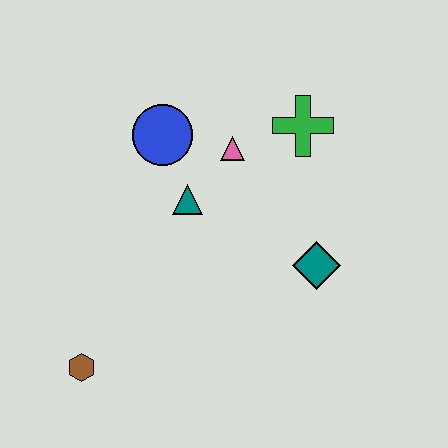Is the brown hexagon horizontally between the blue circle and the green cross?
No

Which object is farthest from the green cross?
The brown hexagon is farthest from the green cross.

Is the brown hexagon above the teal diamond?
No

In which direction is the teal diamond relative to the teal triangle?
The teal diamond is to the right of the teal triangle.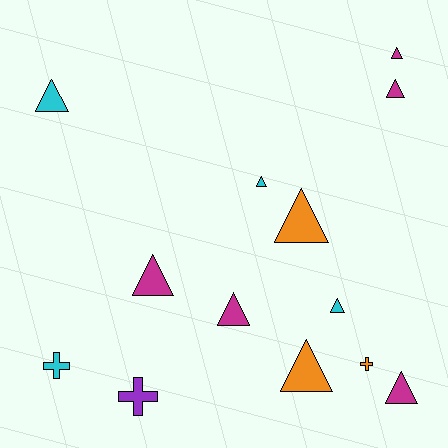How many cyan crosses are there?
There is 1 cyan cross.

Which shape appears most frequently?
Triangle, with 10 objects.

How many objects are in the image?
There are 13 objects.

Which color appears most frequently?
Magenta, with 5 objects.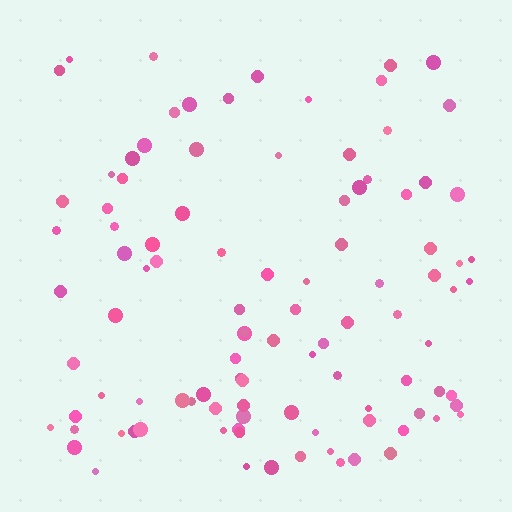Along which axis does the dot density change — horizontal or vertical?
Vertical.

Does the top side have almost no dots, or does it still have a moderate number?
Still a moderate number, just noticeably fewer than the bottom.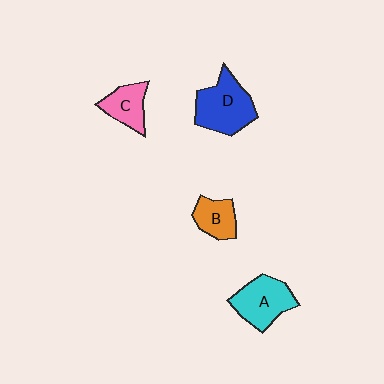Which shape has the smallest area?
Shape B (orange).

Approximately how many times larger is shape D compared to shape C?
Approximately 1.7 times.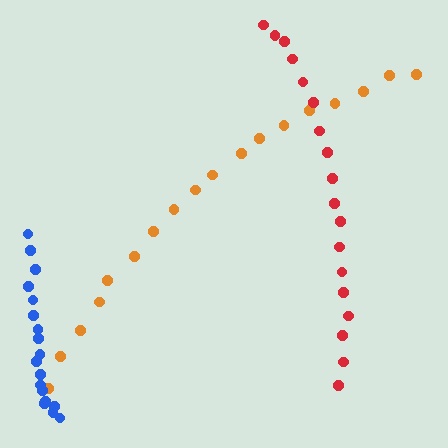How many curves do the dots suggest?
There are 3 distinct paths.